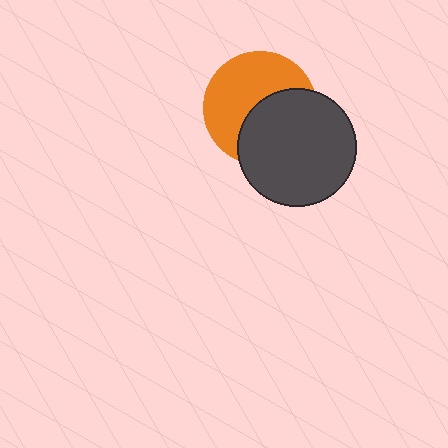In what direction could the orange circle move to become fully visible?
The orange circle could move toward the upper-left. That would shift it out from behind the dark gray circle entirely.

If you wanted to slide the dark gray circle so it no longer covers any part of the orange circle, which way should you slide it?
Slide it toward the lower-right — that is the most direct way to separate the two shapes.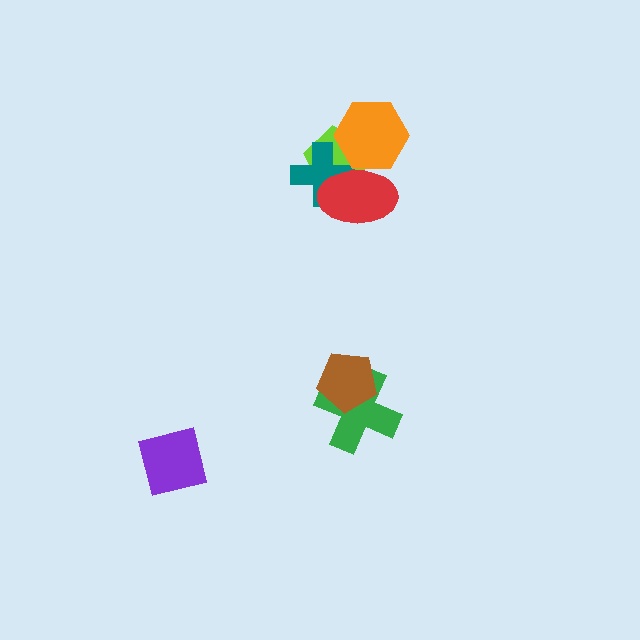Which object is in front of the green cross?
The brown pentagon is in front of the green cross.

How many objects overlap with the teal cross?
3 objects overlap with the teal cross.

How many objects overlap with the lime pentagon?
3 objects overlap with the lime pentagon.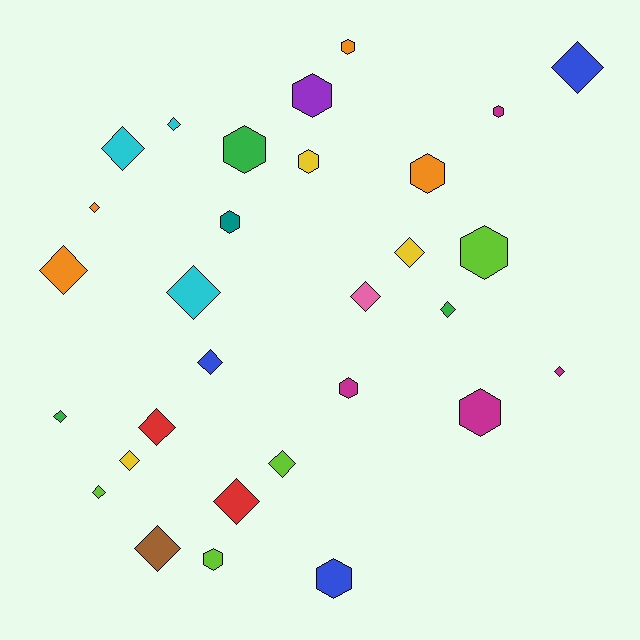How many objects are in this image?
There are 30 objects.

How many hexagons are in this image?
There are 12 hexagons.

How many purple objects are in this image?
There is 1 purple object.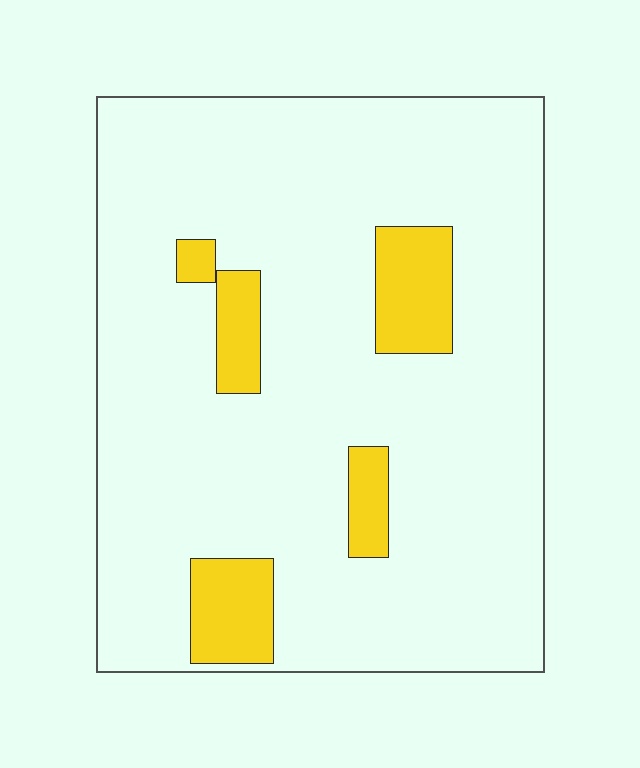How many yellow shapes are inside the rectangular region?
5.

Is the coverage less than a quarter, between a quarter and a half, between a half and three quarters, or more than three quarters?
Less than a quarter.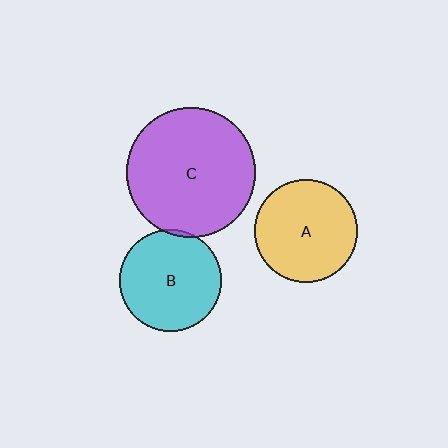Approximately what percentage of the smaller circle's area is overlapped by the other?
Approximately 5%.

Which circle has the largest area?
Circle C (purple).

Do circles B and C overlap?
Yes.